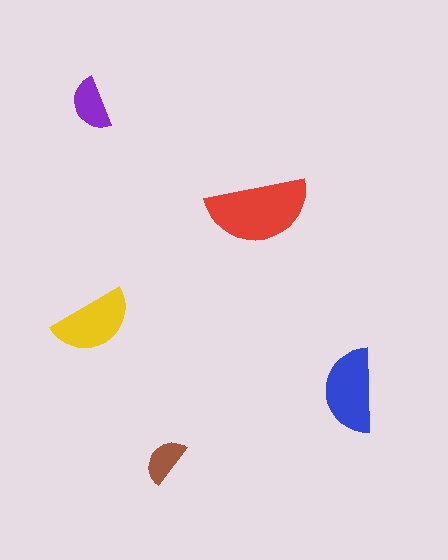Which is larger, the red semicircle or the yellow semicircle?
The red one.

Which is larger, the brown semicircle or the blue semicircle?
The blue one.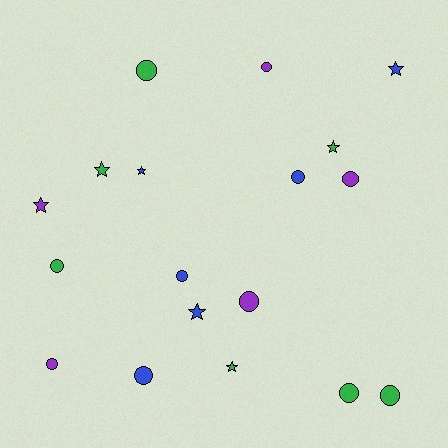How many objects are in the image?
There are 18 objects.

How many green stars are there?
There are 3 green stars.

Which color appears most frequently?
Green, with 7 objects.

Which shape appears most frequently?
Circle, with 11 objects.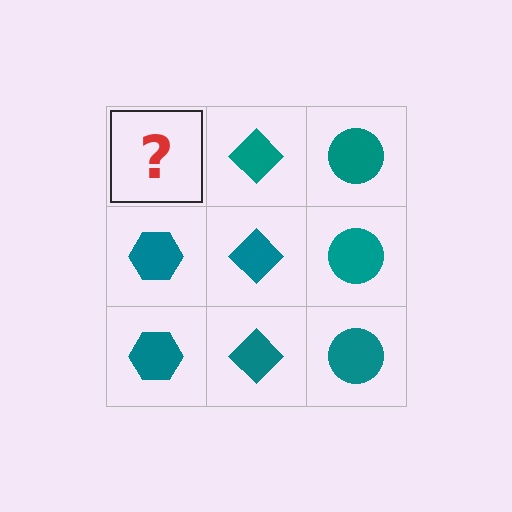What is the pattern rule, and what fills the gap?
The rule is that each column has a consistent shape. The gap should be filled with a teal hexagon.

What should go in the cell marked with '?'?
The missing cell should contain a teal hexagon.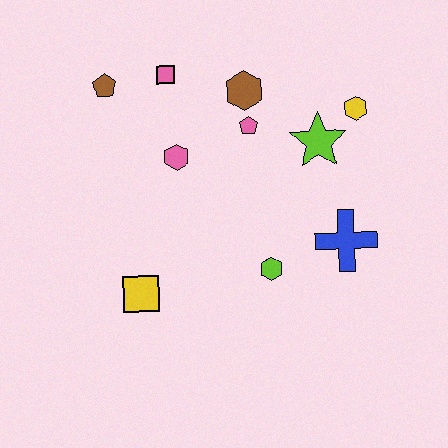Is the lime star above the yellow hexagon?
No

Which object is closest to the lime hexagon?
The blue cross is closest to the lime hexagon.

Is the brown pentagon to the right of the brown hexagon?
No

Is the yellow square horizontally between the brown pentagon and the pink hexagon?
Yes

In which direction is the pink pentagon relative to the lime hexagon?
The pink pentagon is above the lime hexagon.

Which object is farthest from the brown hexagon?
The yellow square is farthest from the brown hexagon.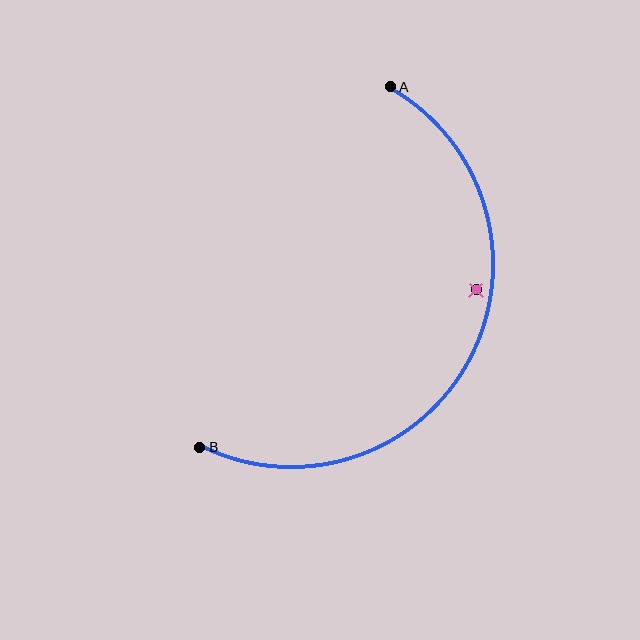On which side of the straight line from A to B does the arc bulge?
The arc bulges to the right of the straight line connecting A and B.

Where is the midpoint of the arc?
The arc midpoint is the point on the curve farthest from the straight line joining A and B. It sits to the right of that line.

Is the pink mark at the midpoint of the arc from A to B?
No — the pink mark does not lie on the arc at all. It sits slightly inside the curve.